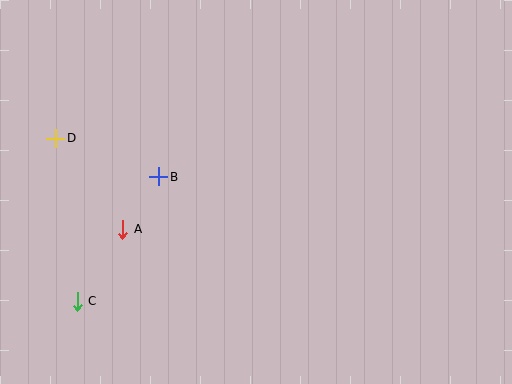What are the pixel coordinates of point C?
Point C is at (77, 301).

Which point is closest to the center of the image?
Point B at (159, 177) is closest to the center.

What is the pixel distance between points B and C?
The distance between B and C is 149 pixels.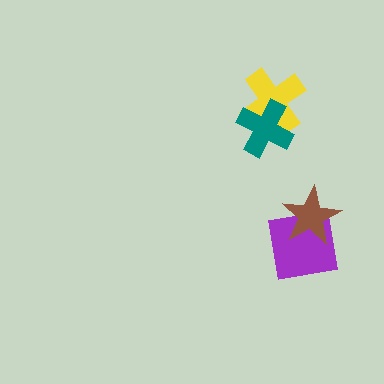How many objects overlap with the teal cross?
1 object overlaps with the teal cross.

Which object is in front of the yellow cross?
The teal cross is in front of the yellow cross.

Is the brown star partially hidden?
No, no other shape covers it.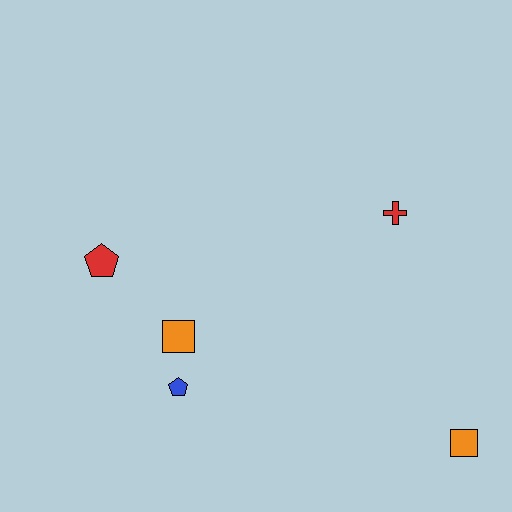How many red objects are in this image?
There are 2 red objects.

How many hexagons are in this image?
There are no hexagons.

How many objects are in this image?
There are 5 objects.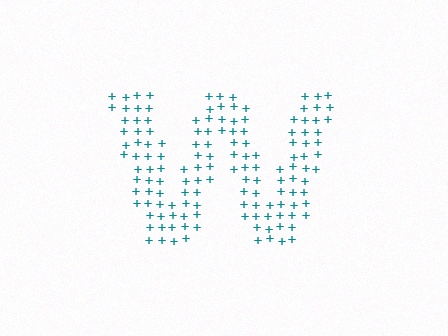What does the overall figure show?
The overall figure shows the letter W.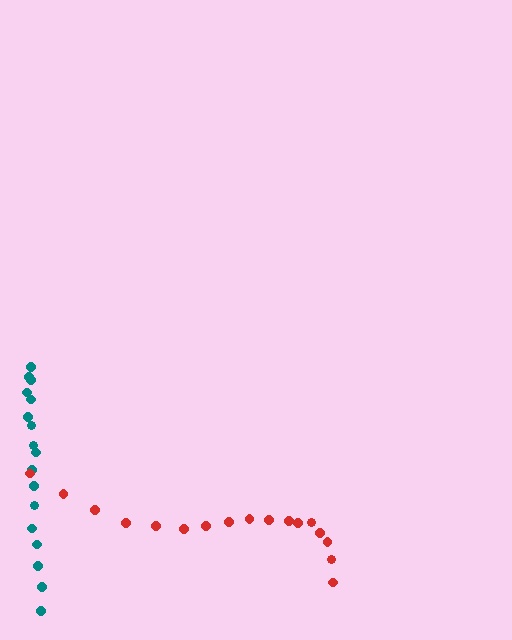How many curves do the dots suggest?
There are 2 distinct paths.